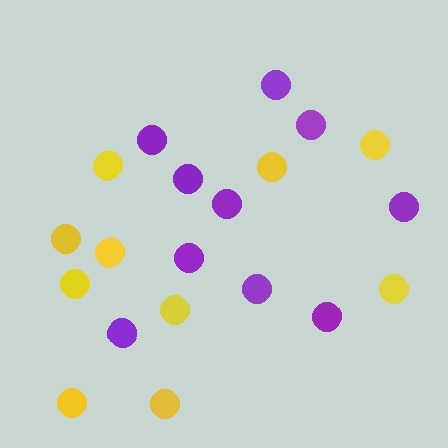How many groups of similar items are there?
There are 2 groups: one group of yellow circles (10) and one group of purple circles (10).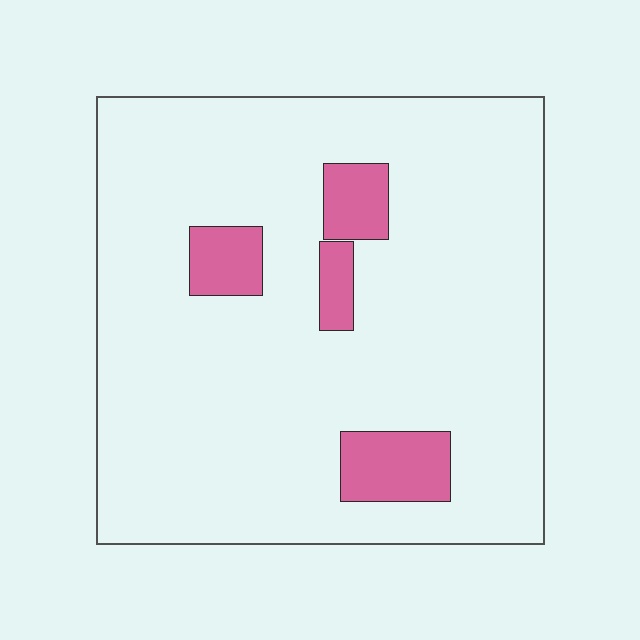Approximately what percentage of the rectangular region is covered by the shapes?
Approximately 10%.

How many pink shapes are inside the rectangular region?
4.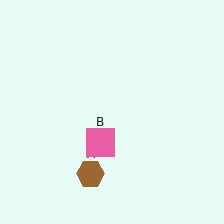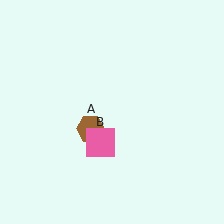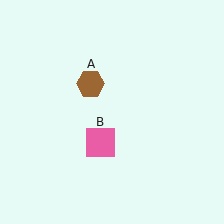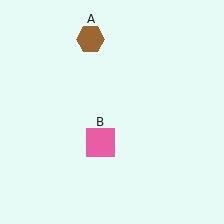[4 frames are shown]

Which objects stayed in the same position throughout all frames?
Pink square (object B) remained stationary.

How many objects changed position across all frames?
1 object changed position: brown hexagon (object A).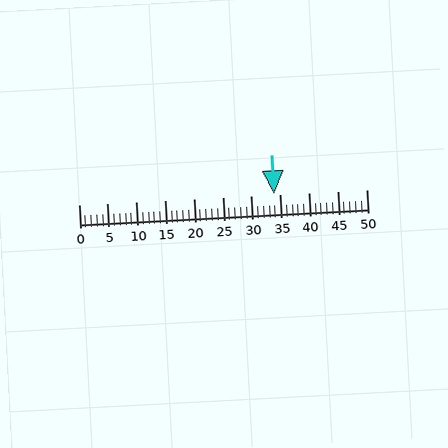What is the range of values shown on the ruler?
The ruler shows values from 0 to 50.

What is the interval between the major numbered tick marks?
The major tick marks are spaced 5 units apart.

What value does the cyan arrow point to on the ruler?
The cyan arrow points to approximately 34.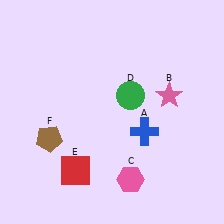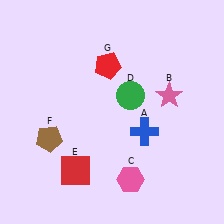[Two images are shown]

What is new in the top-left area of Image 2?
A red pentagon (G) was added in the top-left area of Image 2.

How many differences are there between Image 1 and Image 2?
There is 1 difference between the two images.